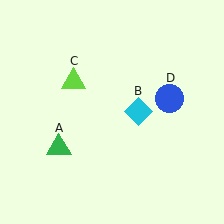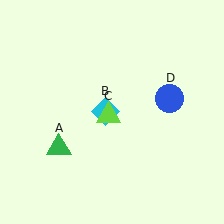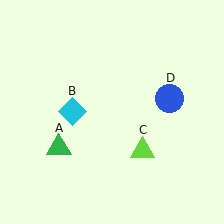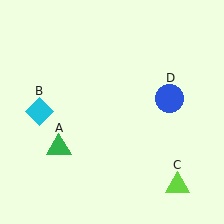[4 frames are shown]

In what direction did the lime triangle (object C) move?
The lime triangle (object C) moved down and to the right.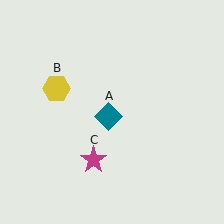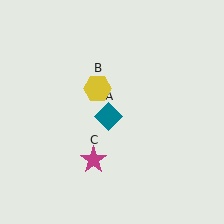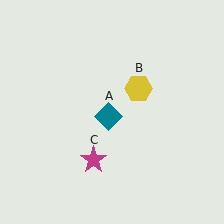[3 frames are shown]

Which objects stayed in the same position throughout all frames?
Teal diamond (object A) and magenta star (object C) remained stationary.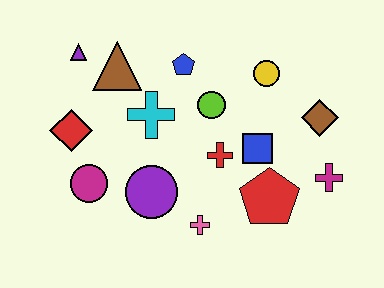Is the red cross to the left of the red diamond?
No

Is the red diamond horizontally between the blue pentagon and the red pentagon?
No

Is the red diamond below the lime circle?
Yes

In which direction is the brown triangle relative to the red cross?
The brown triangle is to the left of the red cross.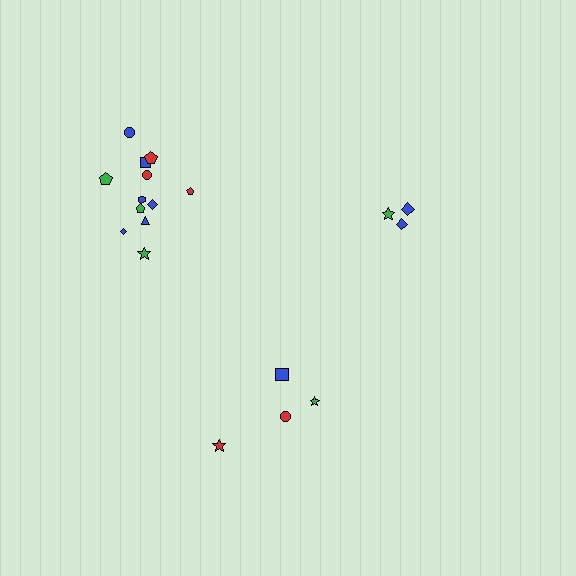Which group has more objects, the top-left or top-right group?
The top-left group.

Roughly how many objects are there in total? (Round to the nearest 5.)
Roughly 20 objects in total.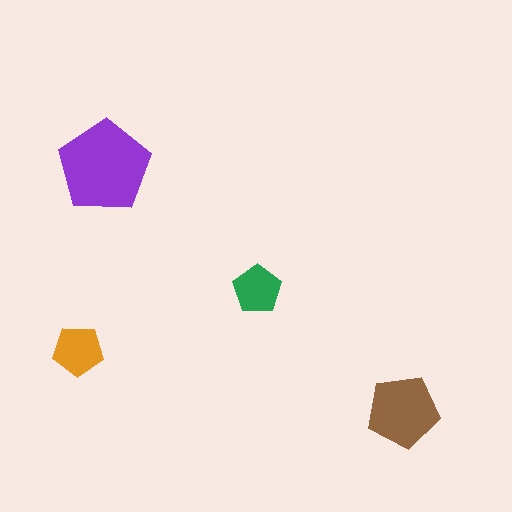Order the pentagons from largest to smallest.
the purple one, the brown one, the orange one, the green one.